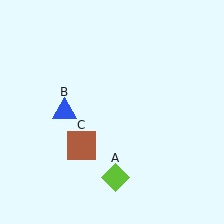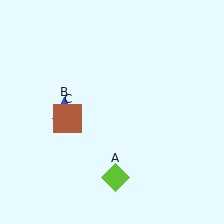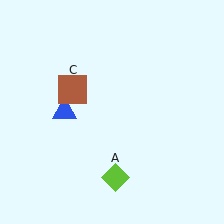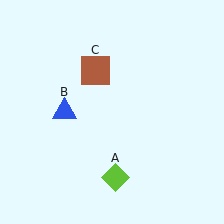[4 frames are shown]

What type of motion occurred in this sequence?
The brown square (object C) rotated clockwise around the center of the scene.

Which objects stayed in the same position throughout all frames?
Lime diamond (object A) and blue triangle (object B) remained stationary.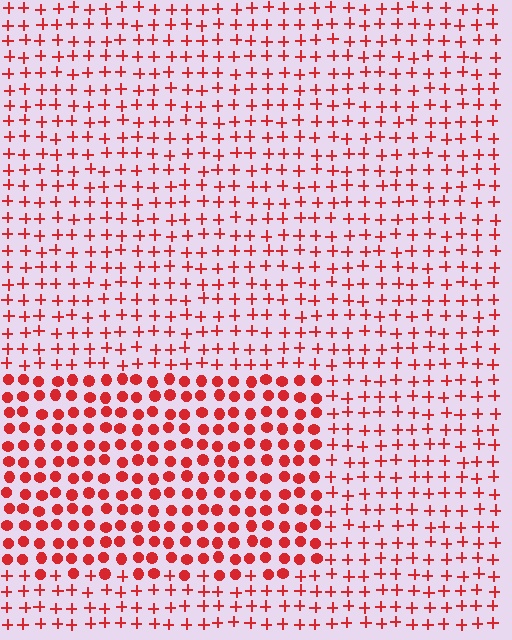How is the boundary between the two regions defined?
The boundary is defined by a change in element shape: circles inside vs. plus signs outside. All elements share the same color and spacing.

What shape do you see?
I see a rectangle.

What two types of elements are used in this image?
The image uses circles inside the rectangle region and plus signs outside it.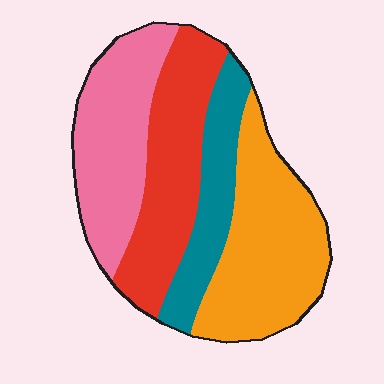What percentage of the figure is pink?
Pink takes up about one quarter (1/4) of the figure.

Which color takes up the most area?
Orange, at roughly 30%.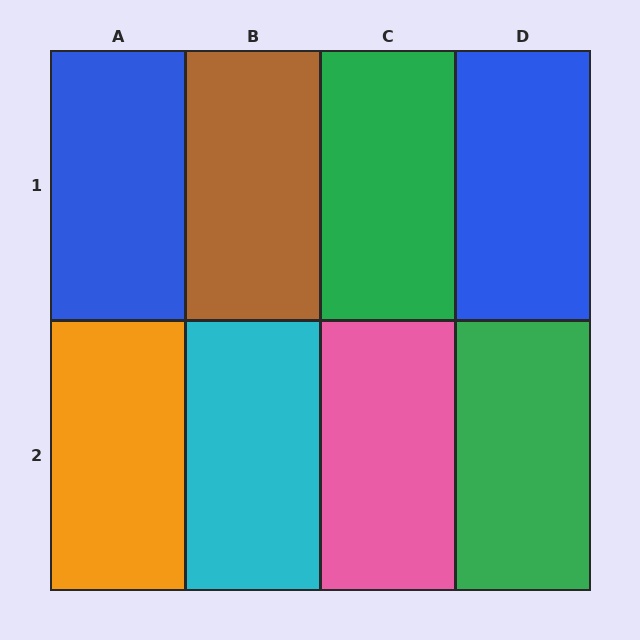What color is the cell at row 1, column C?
Green.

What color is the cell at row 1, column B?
Brown.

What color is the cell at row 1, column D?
Blue.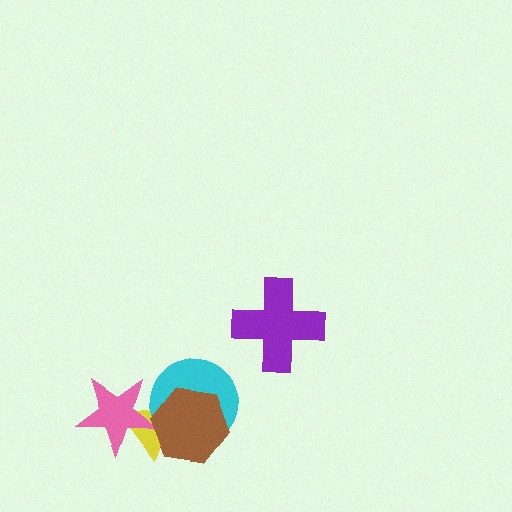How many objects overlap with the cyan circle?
2 objects overlap with the cyan circle.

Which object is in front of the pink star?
The brown hexagon is in front of the pink star.